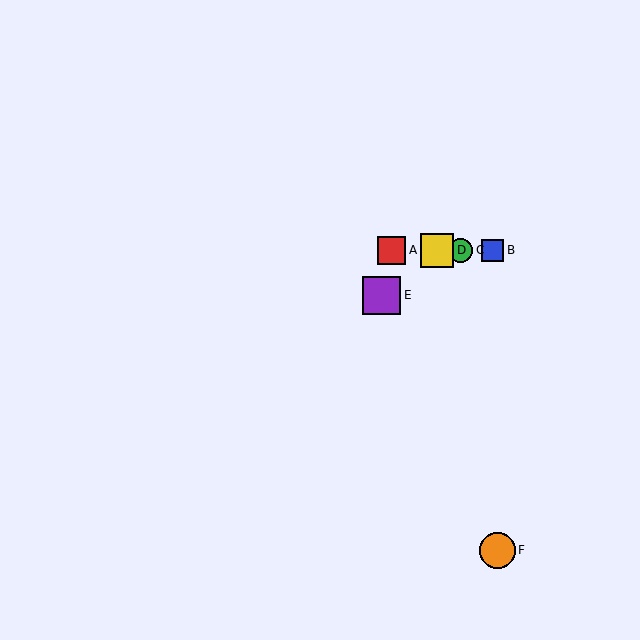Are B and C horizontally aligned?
Yes, both are at y≈250.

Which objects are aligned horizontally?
Objects A, B, C, D are aligned horizontally.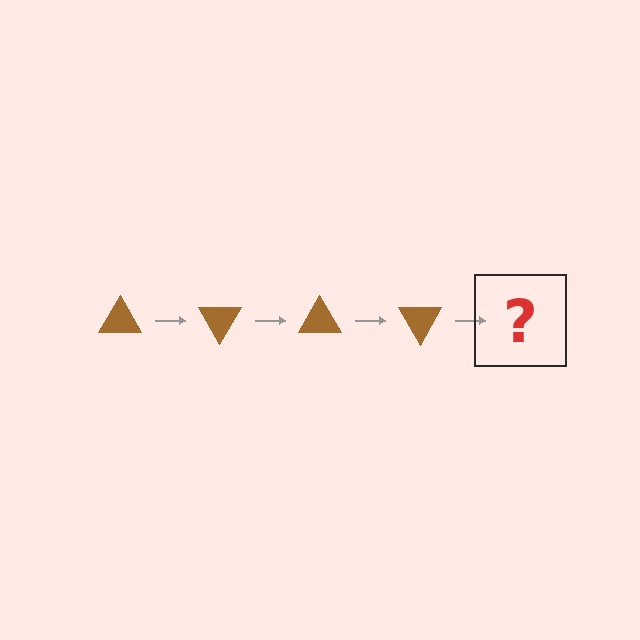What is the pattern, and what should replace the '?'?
The pattern is that the triangle rotates 60 degrees each step. The '?' should be a brown triangle rotated 240 degrees.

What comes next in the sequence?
The next element should be a brown triangle rotated 240 degrees.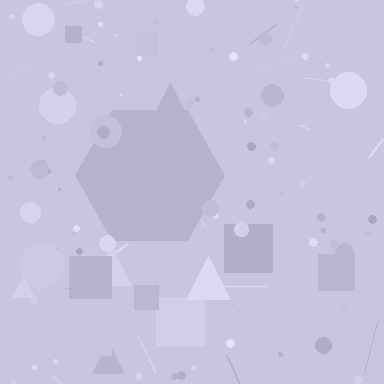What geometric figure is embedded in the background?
A hexagon is embedded in the background.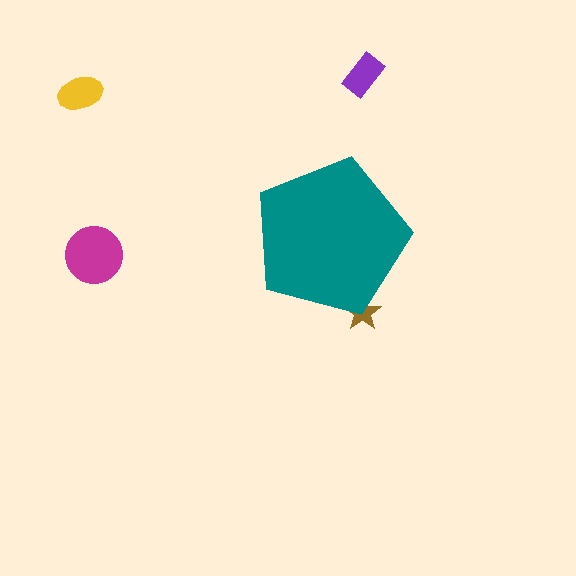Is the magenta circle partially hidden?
No, the magenta circle is fully visible.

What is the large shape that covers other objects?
A teal pentagon.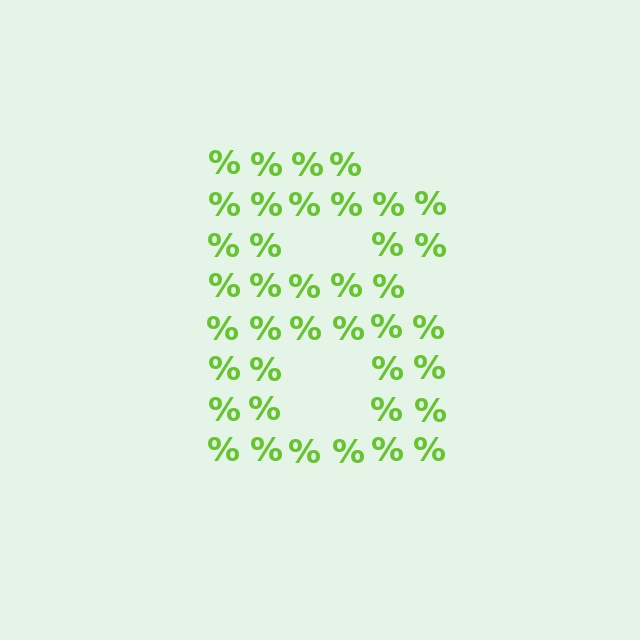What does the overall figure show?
The overall figure shows the letter B.